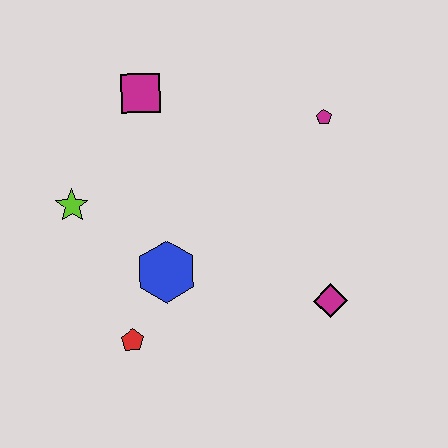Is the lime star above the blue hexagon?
Yes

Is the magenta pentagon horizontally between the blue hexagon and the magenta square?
No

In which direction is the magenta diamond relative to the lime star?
The magenta diamond is to the right of the lime star.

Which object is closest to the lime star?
The blue hexagon is closest to the lime star.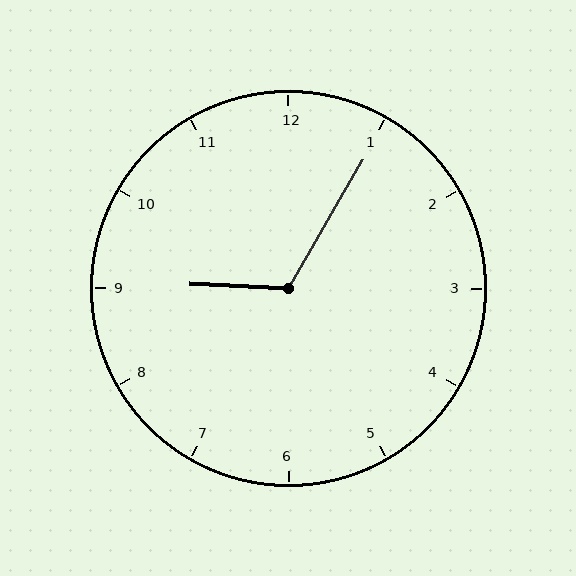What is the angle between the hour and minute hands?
Approximately 118 degrees.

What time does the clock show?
9:05.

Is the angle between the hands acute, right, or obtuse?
It is obtuse.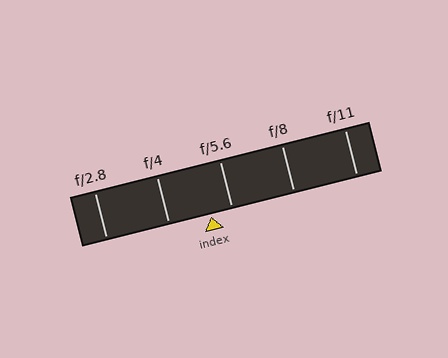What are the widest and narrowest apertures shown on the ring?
The widest aperture shown is f/2.8 and the narrowest is f/11.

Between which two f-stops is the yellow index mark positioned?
The index mark is between f/4 and f/5.6.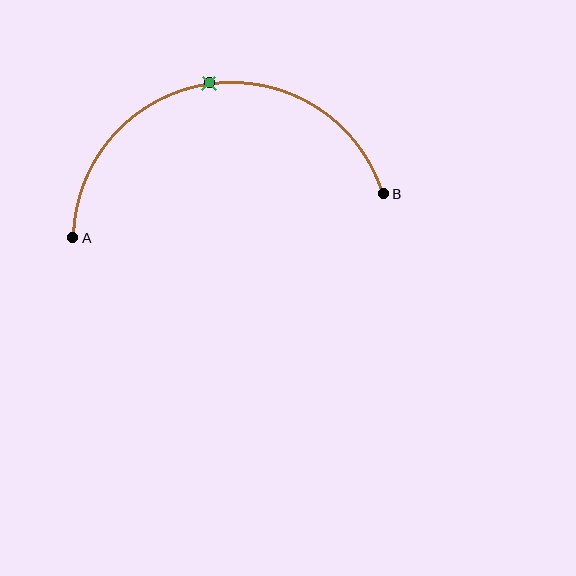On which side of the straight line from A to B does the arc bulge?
The arc bulges above the straight line connecting A and B.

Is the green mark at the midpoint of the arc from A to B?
Yes. The green mark lies on the arc at equal arc-length from both A and B — it is the arc midpoint.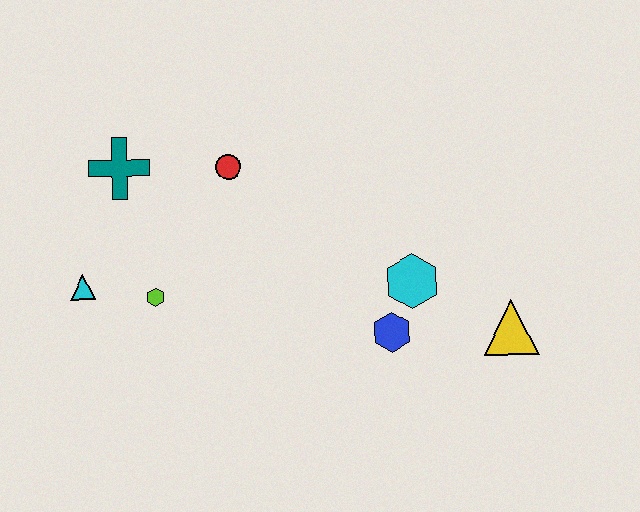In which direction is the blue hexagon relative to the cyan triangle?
The blue hexagon is to the right of the cyan triangle.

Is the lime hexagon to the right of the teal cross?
Yes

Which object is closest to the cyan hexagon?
The blue hexagon is closest to the cyan hexagon.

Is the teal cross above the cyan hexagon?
Yes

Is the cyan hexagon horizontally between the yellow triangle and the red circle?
Yes